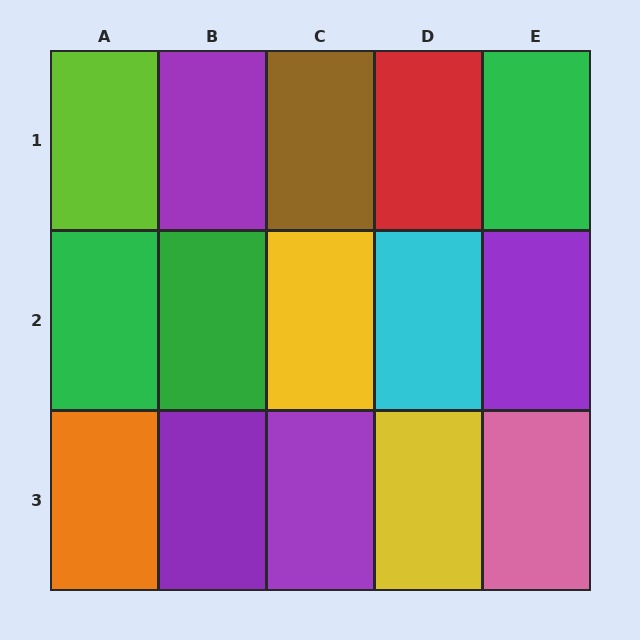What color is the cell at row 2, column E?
Purple.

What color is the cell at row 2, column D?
Cyan.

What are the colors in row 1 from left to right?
Lime, purple, brown, red, green.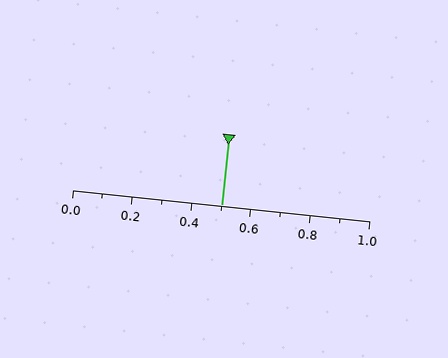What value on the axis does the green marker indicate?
The marker indicates approximately 0.5.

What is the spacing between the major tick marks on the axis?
The major ticks are spaced 0.2 apart.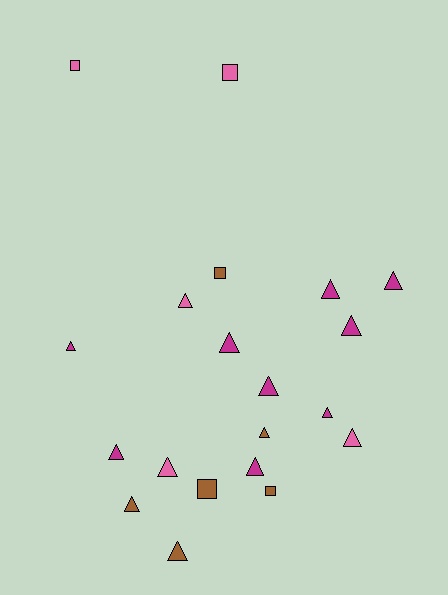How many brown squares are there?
There are 3 brown squares.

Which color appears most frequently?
Magenta, with 9 objects.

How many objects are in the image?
There are 20 objects.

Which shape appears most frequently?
Triangle, with 15 objects.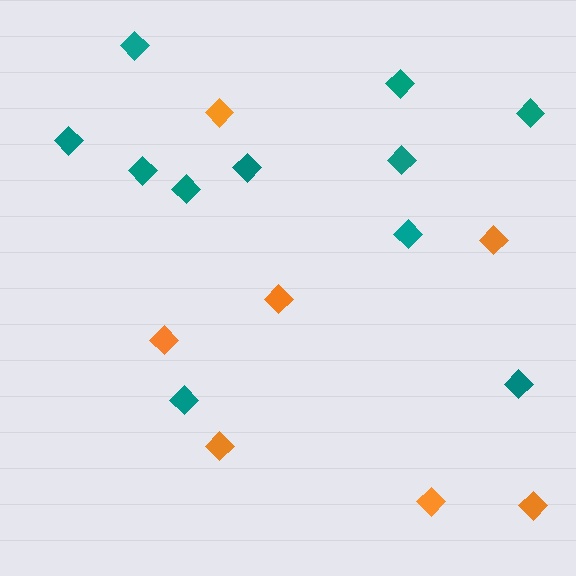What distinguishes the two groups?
There are 2 groups: one group of teal diamonds (11) and one group of orange diamonds (7).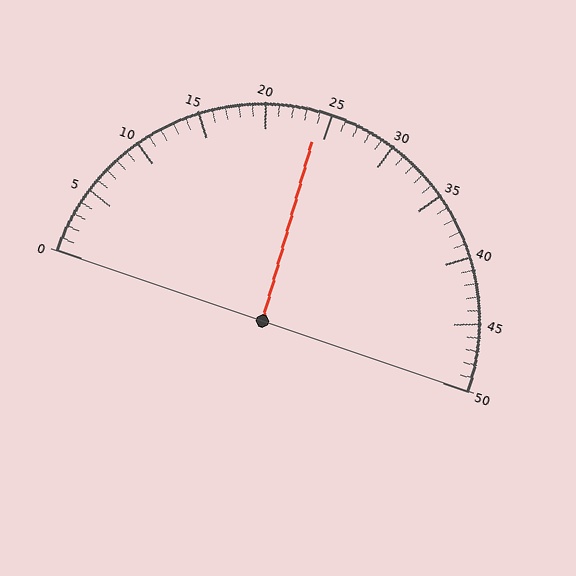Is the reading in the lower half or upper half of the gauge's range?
The reading is in the lower half of the range (0 to 50).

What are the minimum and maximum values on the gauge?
The gauge ranges from 0 to 50.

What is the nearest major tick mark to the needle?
The nearest major tick mark is 25.